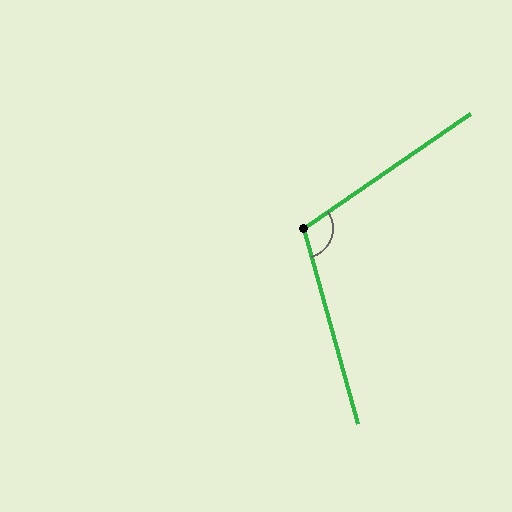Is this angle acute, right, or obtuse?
It is obtuse.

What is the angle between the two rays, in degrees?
Approximately 109 degrees.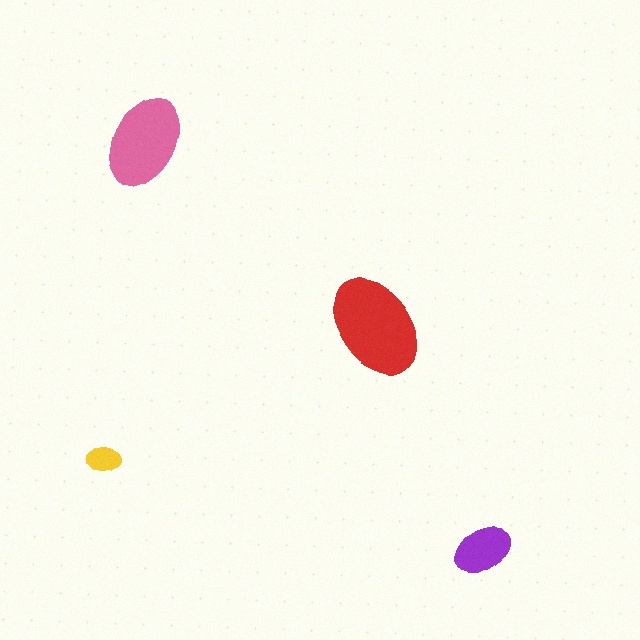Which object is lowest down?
The purple ellipse is bottommost.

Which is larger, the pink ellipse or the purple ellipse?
The pink one.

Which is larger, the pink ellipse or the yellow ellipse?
The pink one.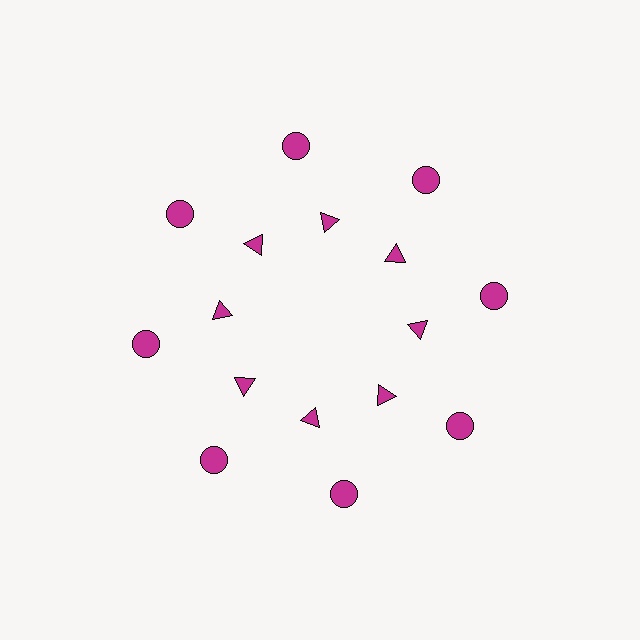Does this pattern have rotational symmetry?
Yes, this pattern has 8-fold rotational symmetry. It looks the same after rotating 45 degrees around the center.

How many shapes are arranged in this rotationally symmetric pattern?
There are 16 shapes, arranged in 8 groups of 2.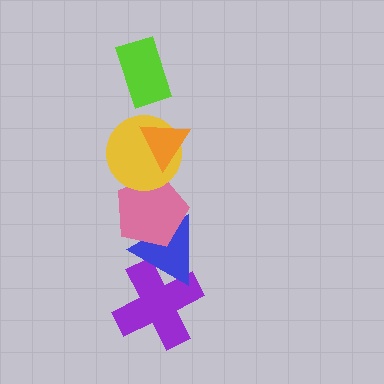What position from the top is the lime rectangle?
The lime rectangle is 1st from the top.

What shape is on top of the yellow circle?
The orange triangle is on top of the yellow circle.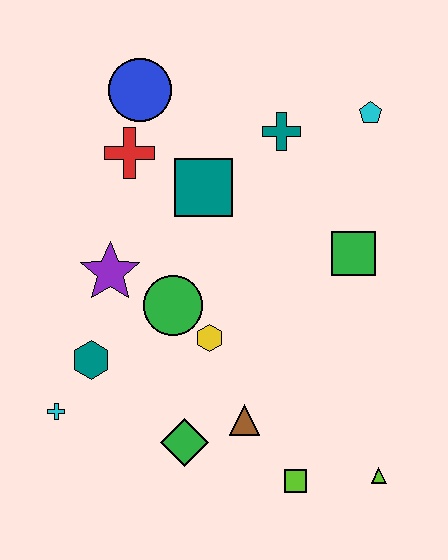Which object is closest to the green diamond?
The brown triangle is closest to the green diamond.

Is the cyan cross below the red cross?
Yes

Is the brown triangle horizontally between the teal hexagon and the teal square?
No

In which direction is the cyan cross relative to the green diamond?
The cyan cross is to the left of the green diamond.